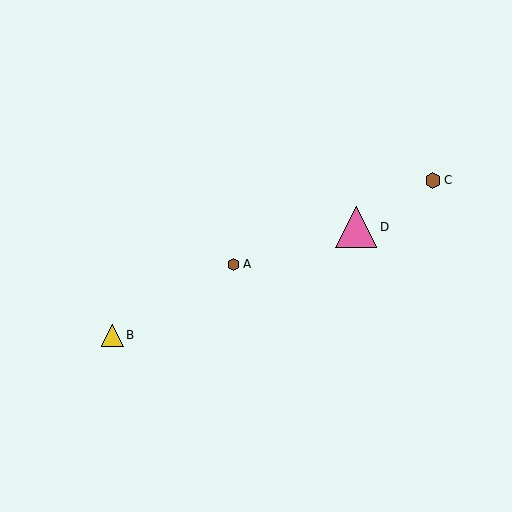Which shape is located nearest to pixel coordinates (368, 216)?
The pink triangle (labeled D) at (356, 227) is nearest to that location.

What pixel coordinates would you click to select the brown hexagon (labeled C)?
Click at (433, 180) to select the brown hexagon C.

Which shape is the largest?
The pink triangle (labeled D) is the largest.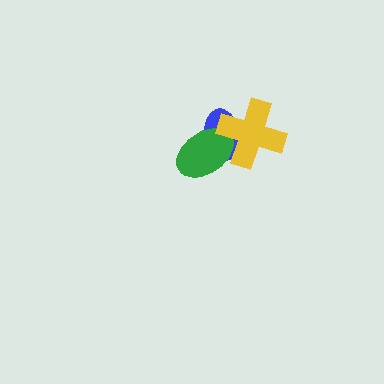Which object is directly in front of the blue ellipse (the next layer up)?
The green ellipse is directly in front of the blue ellipse.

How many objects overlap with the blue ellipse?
2 objects overlap with the blue ellipse.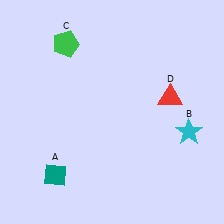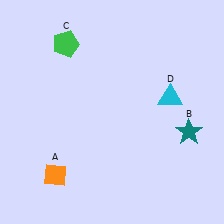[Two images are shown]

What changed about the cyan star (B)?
In Image 1, B is cyan. In Image 2, it changed to teal.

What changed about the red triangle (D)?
In Image 1, D is red. In Image 2, it changed to cyan.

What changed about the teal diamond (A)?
In Image 1, A is teal. In Image 2, it changed to orange.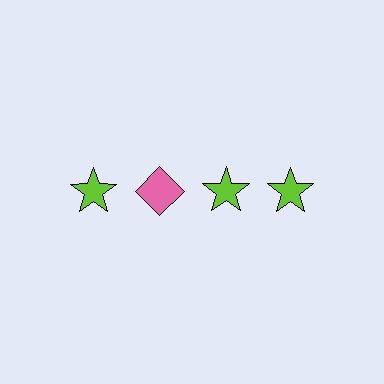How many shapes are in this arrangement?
There are 4 shapes arranged in a grid pattern.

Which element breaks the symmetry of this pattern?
The pink diamond in the top row, second from left column breaks the symmetry. All other shapes are lime stars.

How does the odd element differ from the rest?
It differs in both color (pink instead of lime) and shape (diamond instead of star).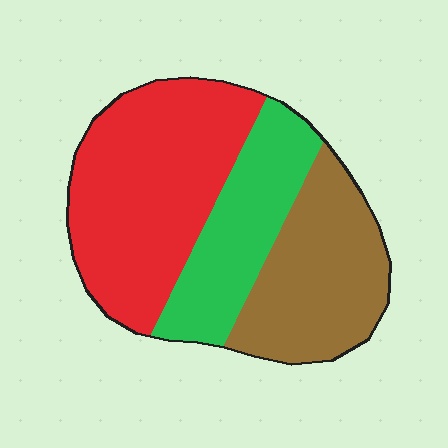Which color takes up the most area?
Red, at roughly 45%.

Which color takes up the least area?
Green, at roughly 25%.